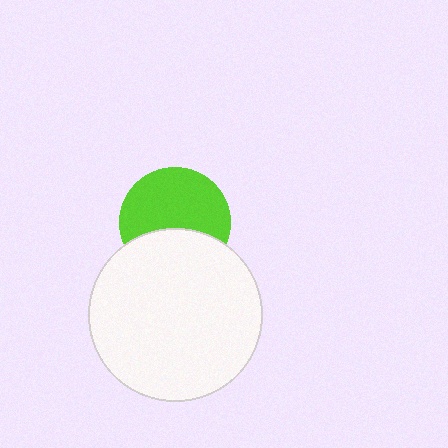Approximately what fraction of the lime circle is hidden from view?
Roughly 37% of the lime circle is hidden behind the white circle.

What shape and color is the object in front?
The object in front is a white circle.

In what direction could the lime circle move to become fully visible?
The lime circle could move up. That would shift it out from behind the white circle entirely.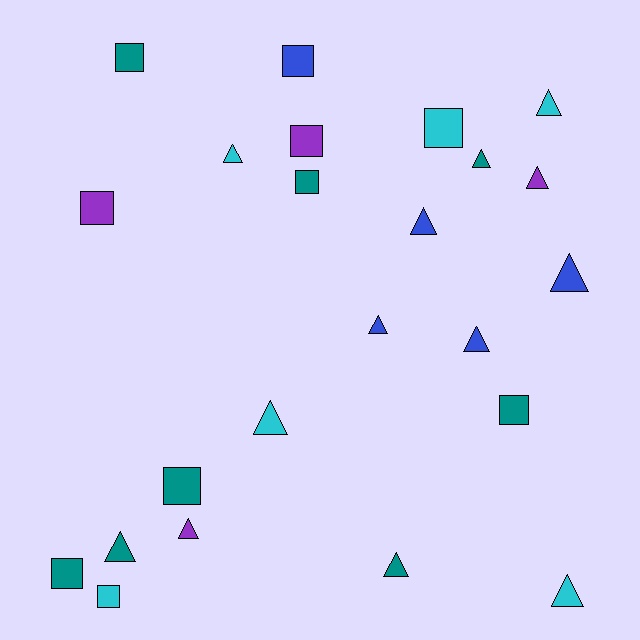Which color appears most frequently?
Teal, with 8 objects.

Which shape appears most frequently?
Triangle, with 13 objects.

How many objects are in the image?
There are 23 objects.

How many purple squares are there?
There are 2 purple squares.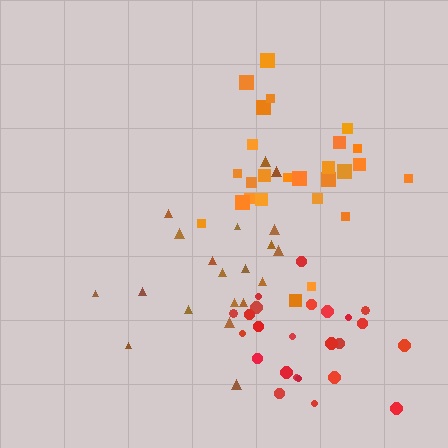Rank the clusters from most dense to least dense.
red, orange, brown.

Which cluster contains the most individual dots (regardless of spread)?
Orange (27).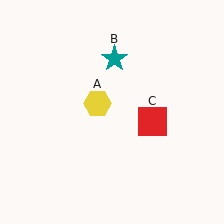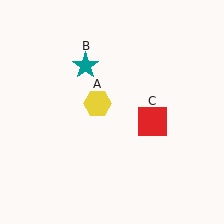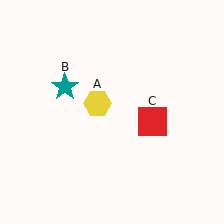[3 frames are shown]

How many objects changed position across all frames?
1 object changed position: teal star (object B).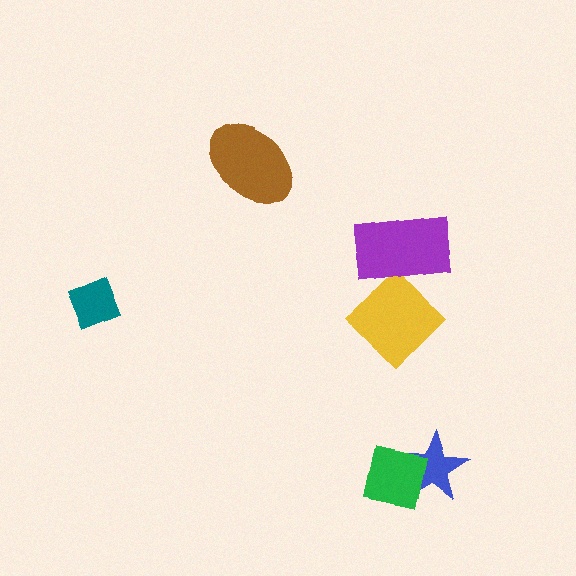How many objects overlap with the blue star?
1 object overlaps with the blue star.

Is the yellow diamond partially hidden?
Yes, it is partially covered by another shape.